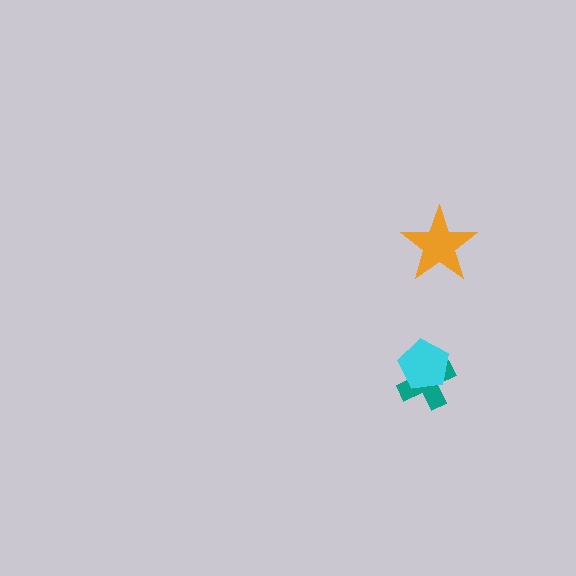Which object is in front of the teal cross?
The cyan pentagon is in front of the teal cross.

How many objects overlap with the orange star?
0 objects overlap with the orange star.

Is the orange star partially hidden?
No, no other shape covers it.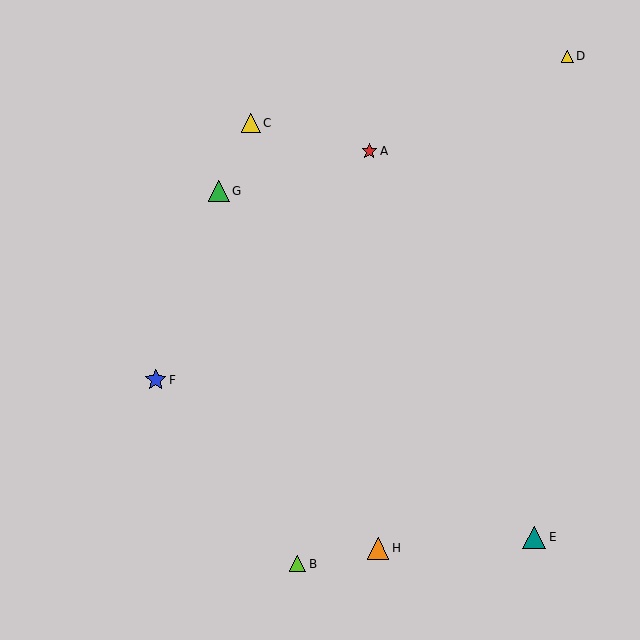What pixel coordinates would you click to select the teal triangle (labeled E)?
Click at (534, 537) to select the teal triangle E.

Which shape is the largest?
The teal triangle (labeled E) is the largest.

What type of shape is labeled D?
Shape D is a yellow triangle.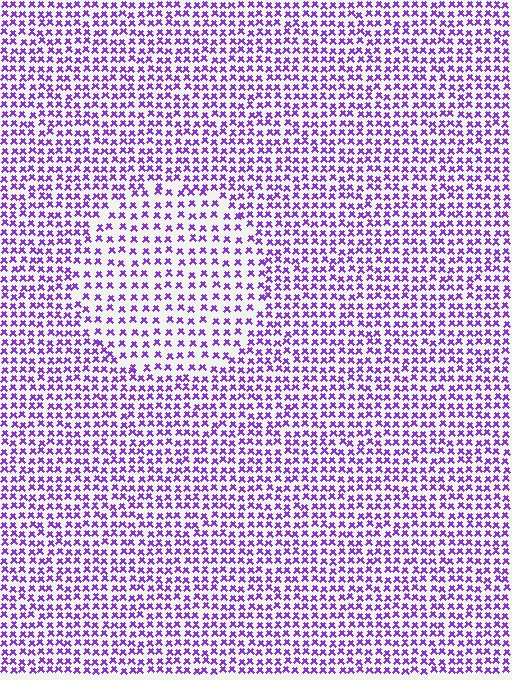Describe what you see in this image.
The image contains small purple elements arranged at two different densities. A circle-shaped region is visible where the elements are less densely packed than the surrounding area.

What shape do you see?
I see a circle.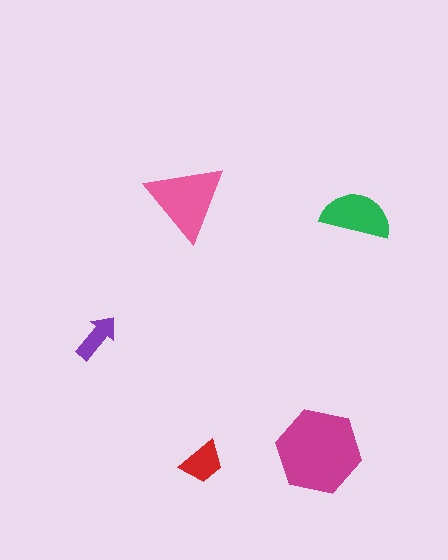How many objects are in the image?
There are 5 objects in the image.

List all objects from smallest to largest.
The purple arrow, the red trapezoid, the green semicircle, the pink triangle, the magenta hexagon.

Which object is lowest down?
The red trapezoid is bottommost.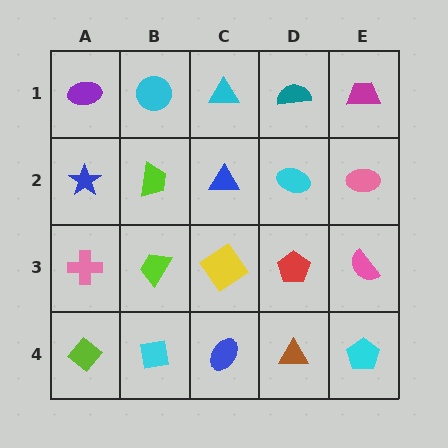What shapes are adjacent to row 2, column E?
A magenta trapezoid (row 1, column E), a pink semicircle (row 3, column E), a cyan ellipse (row 2, column D).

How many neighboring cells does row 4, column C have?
3.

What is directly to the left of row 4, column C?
A cyan square.